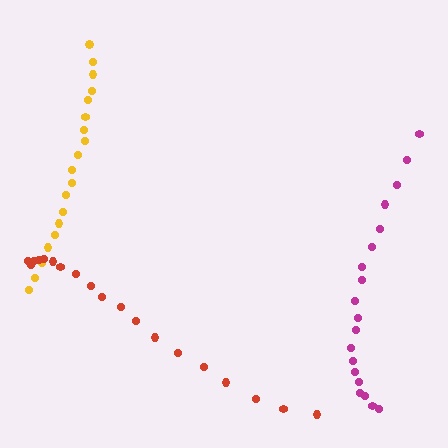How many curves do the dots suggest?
There are 3 distinct paths.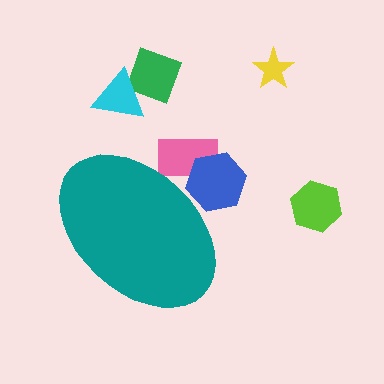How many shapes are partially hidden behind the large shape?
2 shapes are partially hidden.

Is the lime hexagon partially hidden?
No, the lime hexagon is fully visible.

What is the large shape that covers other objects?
A teal ellipse.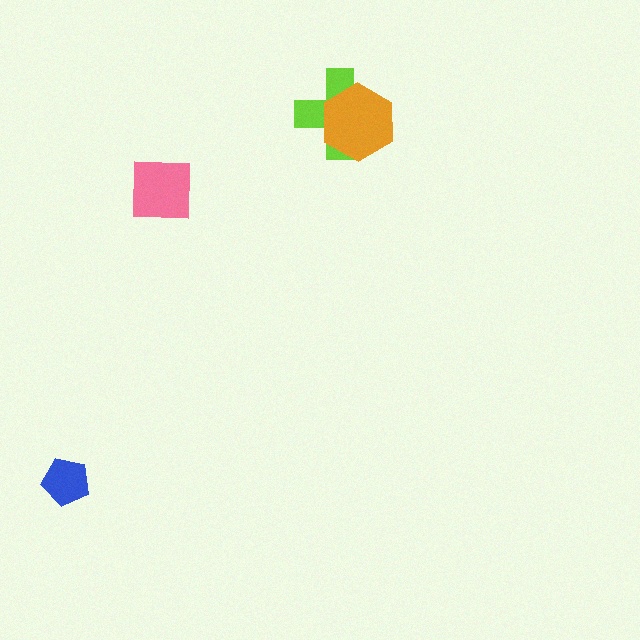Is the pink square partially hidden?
No, no other shape covers it.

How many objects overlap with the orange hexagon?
1 object overlaps with the orange hexagon.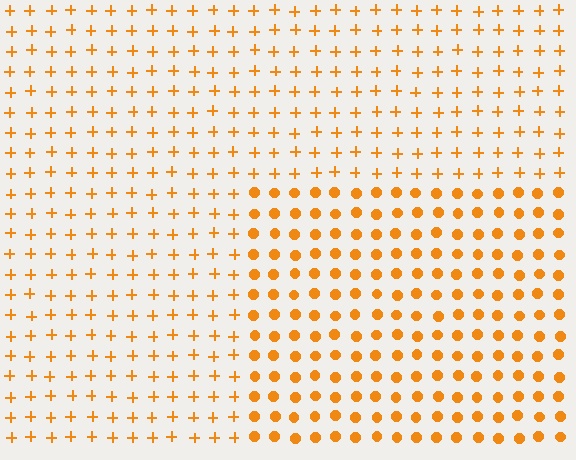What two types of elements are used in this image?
The image uses circles inside the rectangle region and plus signs outside it.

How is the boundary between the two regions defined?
The boundary is defined by a change in element shape: circles inside vs. plus signs outside. All elements share the same color and spacing.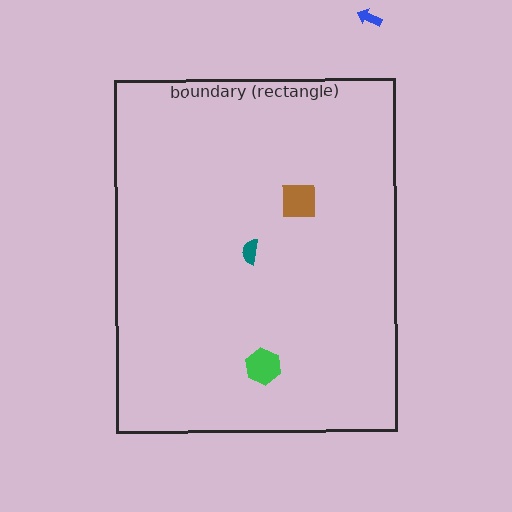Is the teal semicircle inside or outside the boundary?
Inside.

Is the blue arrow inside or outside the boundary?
Outside.